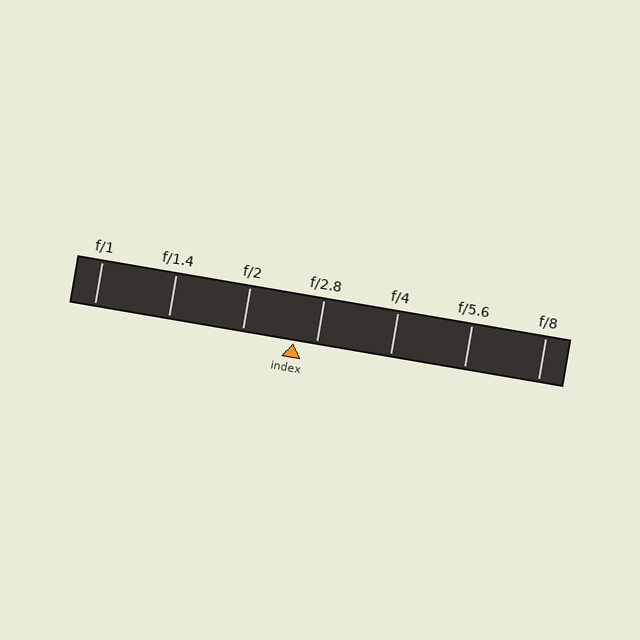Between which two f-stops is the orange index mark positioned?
The index mark is between f/2 and f/2.8.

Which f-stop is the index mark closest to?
The index mark is closest to f/2.8.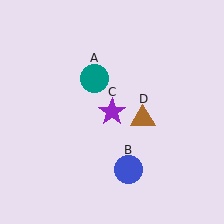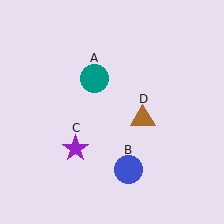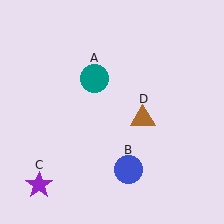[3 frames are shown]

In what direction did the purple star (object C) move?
The purple star (object C) moved down and to the left.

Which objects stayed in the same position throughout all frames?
Teal circle (object A) and blue circle (object B) and brown triangle (object D) remained stationary.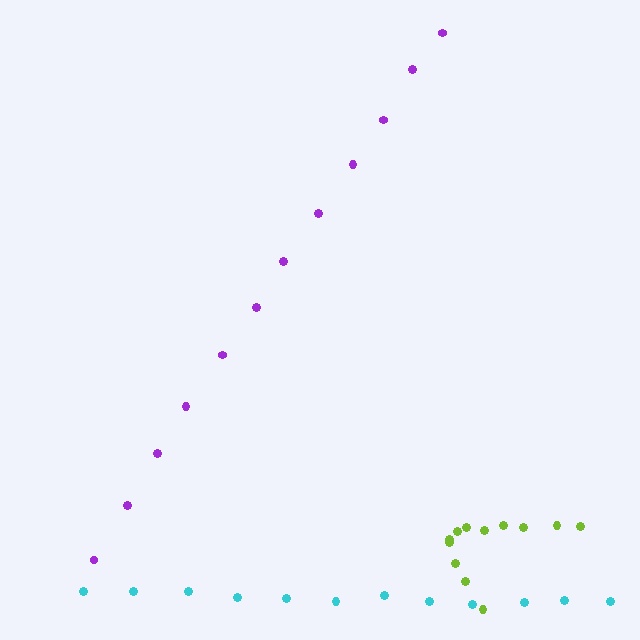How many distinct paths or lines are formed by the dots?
There are 3 distinct paths.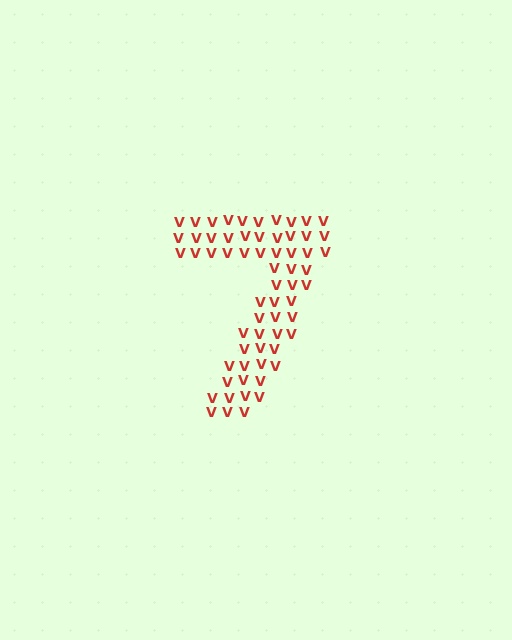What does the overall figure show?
The overall figure shows the digit 7.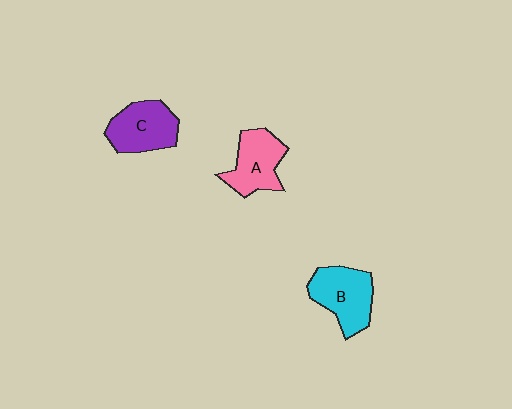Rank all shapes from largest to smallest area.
From largest to smallest: B (cyan), C (purple), A (pink).